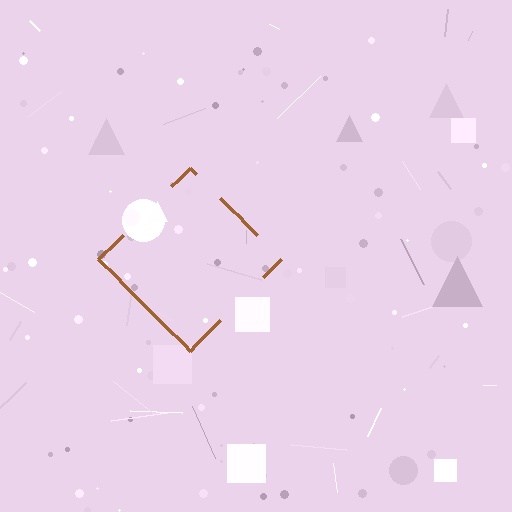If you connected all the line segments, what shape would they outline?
They would outline a diamond.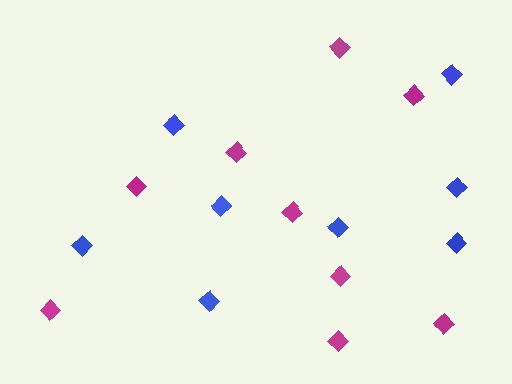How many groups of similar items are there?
There are 2 groups: one group of blue diamonds (8) and one group of magenta diamonds (9).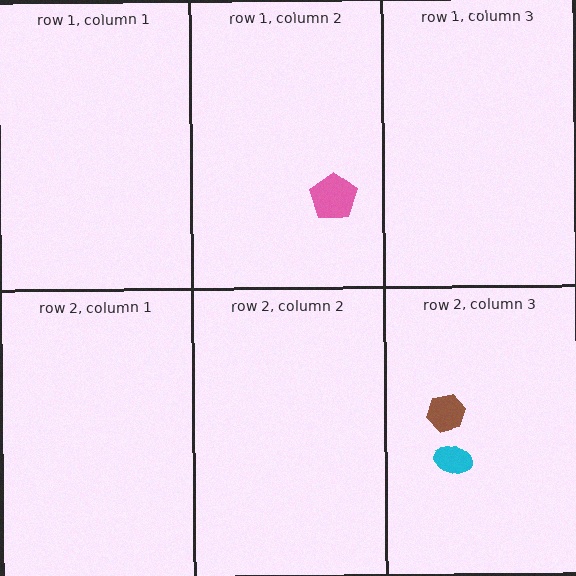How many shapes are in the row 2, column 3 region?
2.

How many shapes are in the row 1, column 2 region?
1.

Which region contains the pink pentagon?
The row 1, column 2 region.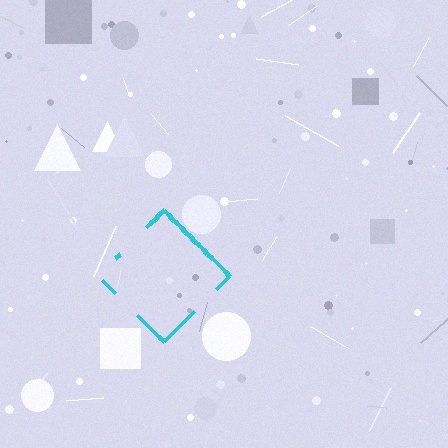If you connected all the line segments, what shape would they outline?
They would outline a diamond.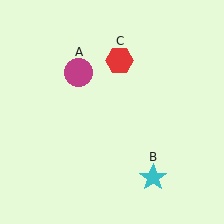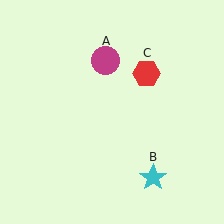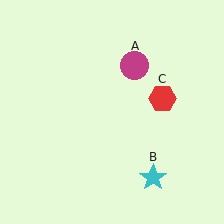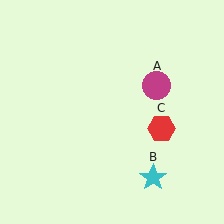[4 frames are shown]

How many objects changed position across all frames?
2 objects changed position: magenta circle (object A), red hexagon (object C).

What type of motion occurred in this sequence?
The magenta circle (object A), red hexagon (object C) rotated clockwise around the center of the scene.